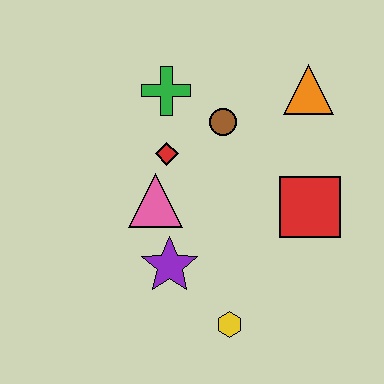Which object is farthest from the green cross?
The yellow hexagon is farthest from the green cross.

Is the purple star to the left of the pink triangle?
No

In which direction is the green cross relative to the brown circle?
The green cross is to the left of the brown circle.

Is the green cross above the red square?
Yes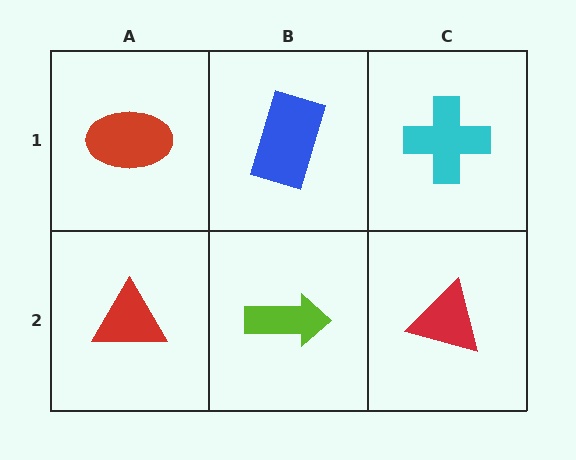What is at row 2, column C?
A red triangle.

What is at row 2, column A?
A red triangle.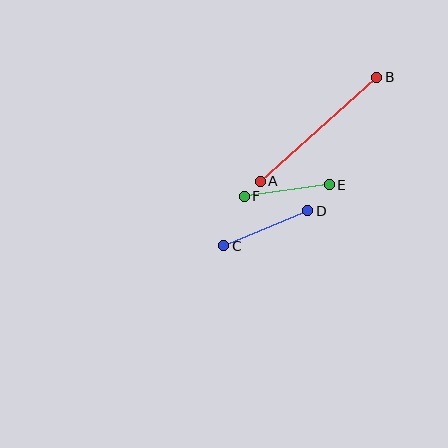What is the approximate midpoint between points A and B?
The midpoint is at approximately (319, 129) pixels.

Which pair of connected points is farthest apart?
Points A and B are farthest apart.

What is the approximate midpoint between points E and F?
The midpoint is at approximately (287, 191) pixels.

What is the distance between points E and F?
The distance is approximately 86 pixels.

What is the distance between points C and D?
The distance is approximately 91 pixels.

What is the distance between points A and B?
The distance is approximately 156 pixels.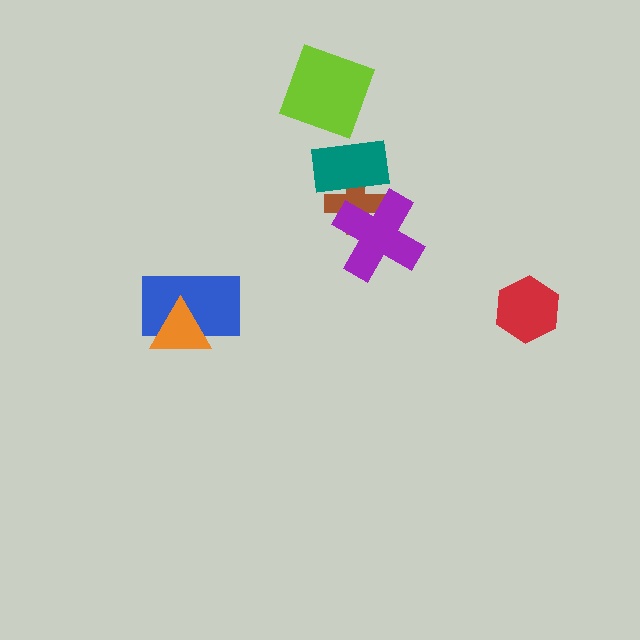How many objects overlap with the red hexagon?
0 objects overlap with the red hexagon.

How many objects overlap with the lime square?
0 objects overlap with the lime square.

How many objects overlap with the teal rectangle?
1 object overlaps with the teal rectangle.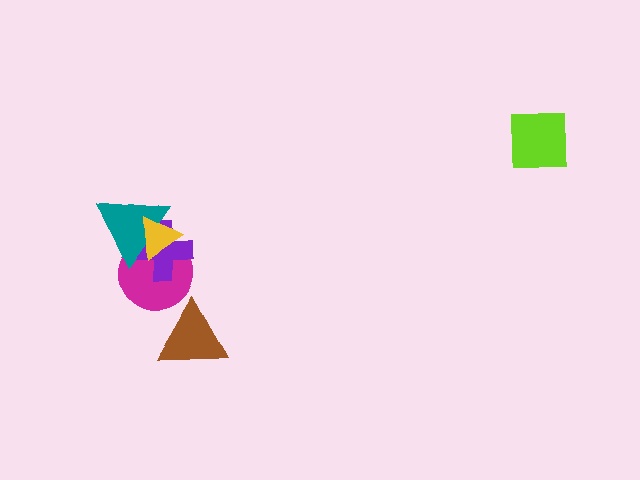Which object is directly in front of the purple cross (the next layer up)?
The teal triangle is directly in front of the purple cross.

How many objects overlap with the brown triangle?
0 objects overlap with the brown triangle.